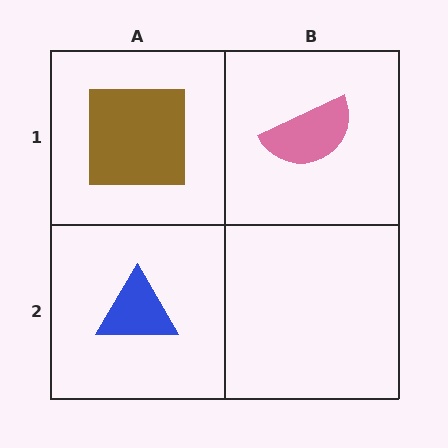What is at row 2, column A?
A blue triangle.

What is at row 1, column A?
A brown square.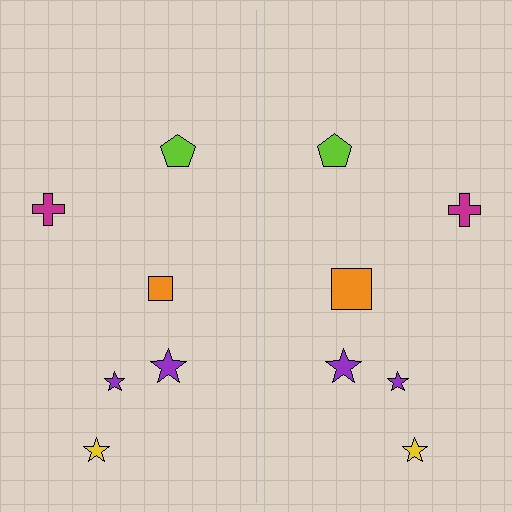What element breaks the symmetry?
The orange square on the right side has a different size than its mirror counterpart.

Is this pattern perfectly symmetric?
No, the pattern is not perfectly symmetric. The orange square on the right side has a different size than its mirror counterpart.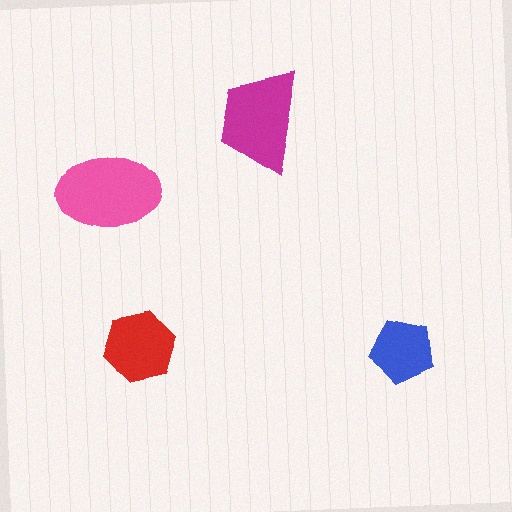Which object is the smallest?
The blue pentagon.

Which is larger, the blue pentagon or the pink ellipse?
The pink ellipse.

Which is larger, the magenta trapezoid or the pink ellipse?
The pink ellipse.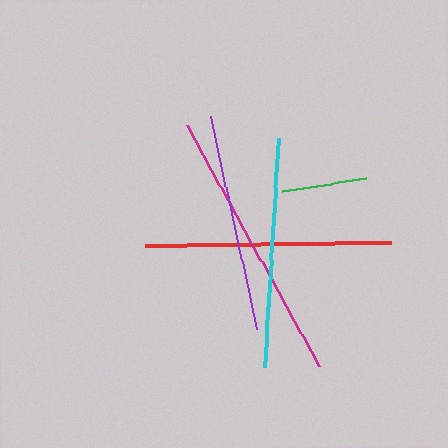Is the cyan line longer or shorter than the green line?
The cyan line is longer than the green line.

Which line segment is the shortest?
The green line is the shortest at approximately 86 pixels.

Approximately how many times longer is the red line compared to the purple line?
The red line is approximately 1.1 times the length of the purple line.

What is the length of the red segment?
The red segment is approximately 246 pixels long.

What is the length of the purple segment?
The purple segment is approximately 218 pixels long.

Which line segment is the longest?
The magenta line is the longest at approximately 273 pixels.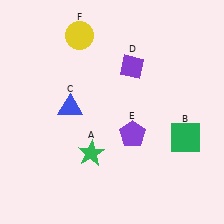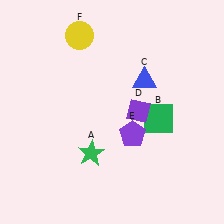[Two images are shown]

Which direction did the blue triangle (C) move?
The blue triangle (C) moved right.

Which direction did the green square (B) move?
The green square (B) moved left.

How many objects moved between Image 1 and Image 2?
3 objects moved between the two images.